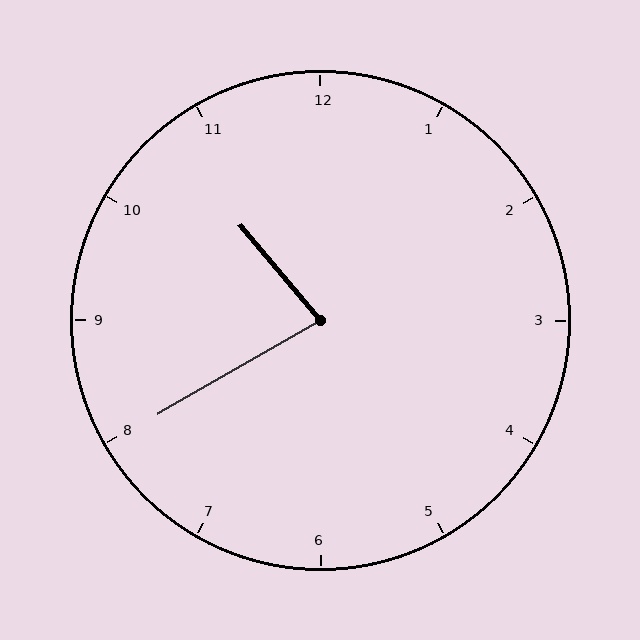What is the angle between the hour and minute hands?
Approximately 80 degrees.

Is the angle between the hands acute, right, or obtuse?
It is acute.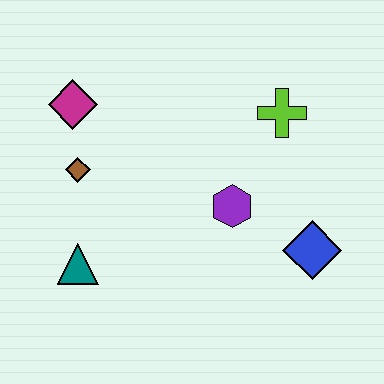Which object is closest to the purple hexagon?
The blue diamond is closest to the purple hexagon.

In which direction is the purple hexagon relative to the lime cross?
The purple hexagon is below the lime cross.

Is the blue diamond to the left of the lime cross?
No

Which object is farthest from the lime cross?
The teal triangle is farthest from the lime cross.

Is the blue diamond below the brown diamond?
Yes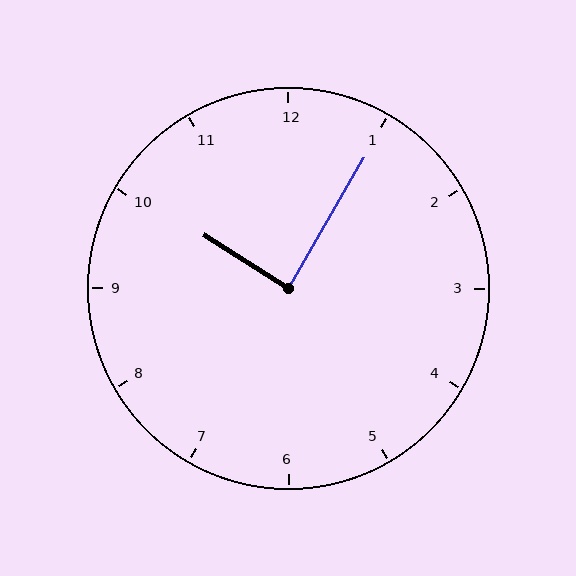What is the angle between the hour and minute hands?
Approximately 88 degrees.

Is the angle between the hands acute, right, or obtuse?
It is right.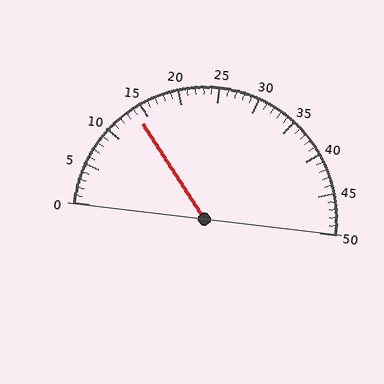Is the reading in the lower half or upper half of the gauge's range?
The reading is in the lower half of the range (0 to 50).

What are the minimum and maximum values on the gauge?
The gauge ranges from 0 to 50.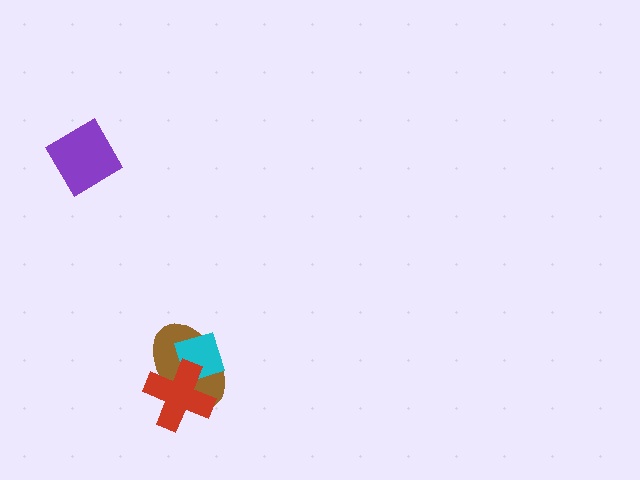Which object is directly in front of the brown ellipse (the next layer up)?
The cyan diamond is directly in front of the brown ellipse.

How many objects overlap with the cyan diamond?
2 objects overlap with the cyan diamond.